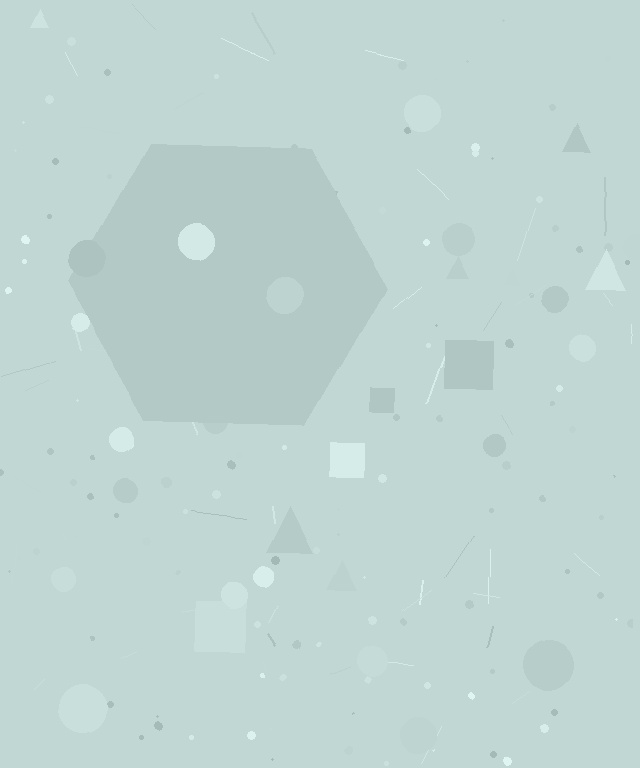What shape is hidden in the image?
A hexagon is hidden in the image.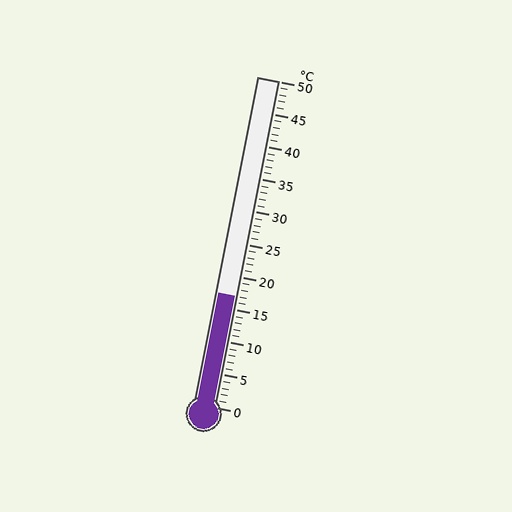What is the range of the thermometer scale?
The thermometer scale ranges from 0°C to 50°C.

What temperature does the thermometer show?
The thermometer shows approximately 17°C.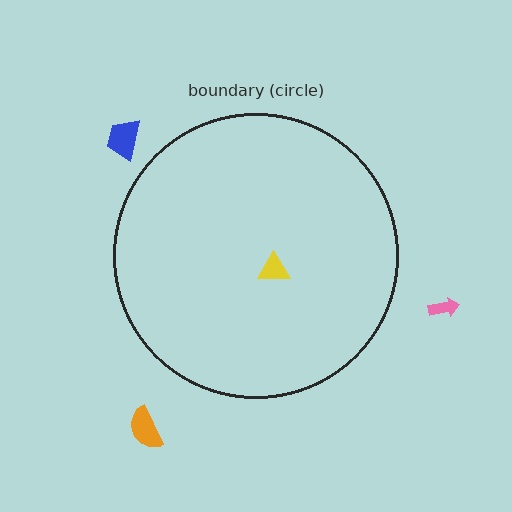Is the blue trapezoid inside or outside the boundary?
Outside.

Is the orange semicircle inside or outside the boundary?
Outside.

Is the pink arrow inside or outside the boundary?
Outside.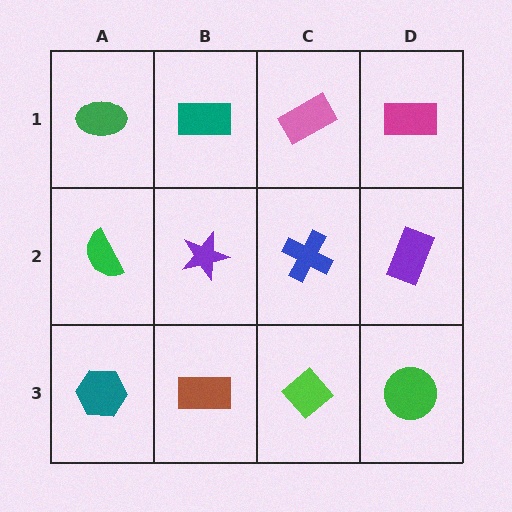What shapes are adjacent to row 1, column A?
A green semicircle (row 2, column A), a teal rectangle (row 1, column B).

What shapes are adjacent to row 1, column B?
A purple star (row 2, column B), a green ellipse (row 1, column A), a pink rectangle (row 1, column C).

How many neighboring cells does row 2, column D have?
3.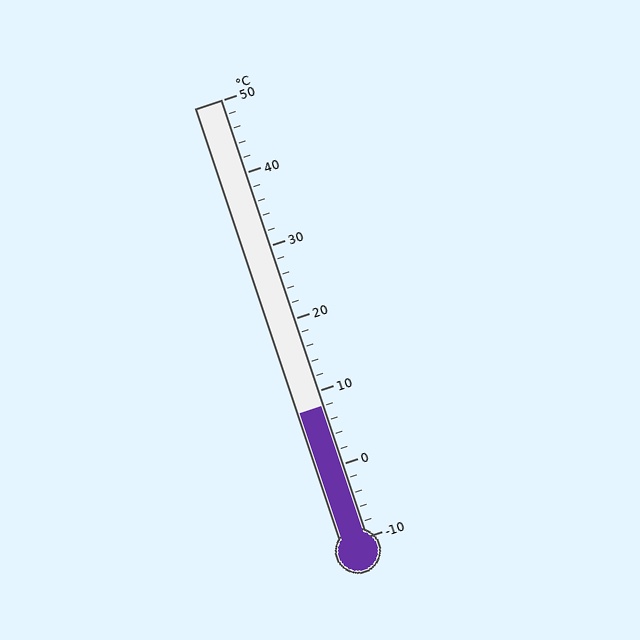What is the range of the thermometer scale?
The thermometer scale ranges from -10°C to 50°C.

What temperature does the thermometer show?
The thermometer shows approximately 8°C.